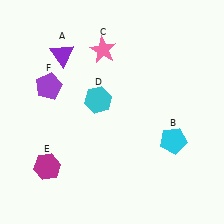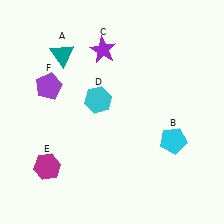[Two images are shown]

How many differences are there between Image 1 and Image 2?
There are 2 differences between the two images.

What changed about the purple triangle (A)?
In Image 1, A is purple. In Image 2, it changed to teal.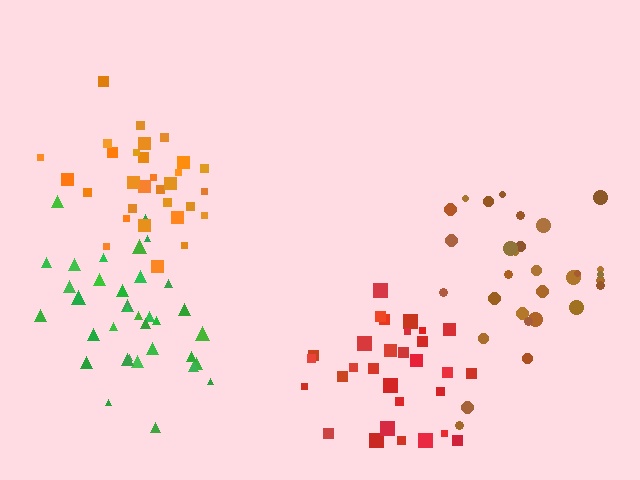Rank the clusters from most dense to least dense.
orange, red, green, brown.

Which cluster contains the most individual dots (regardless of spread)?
Green (35).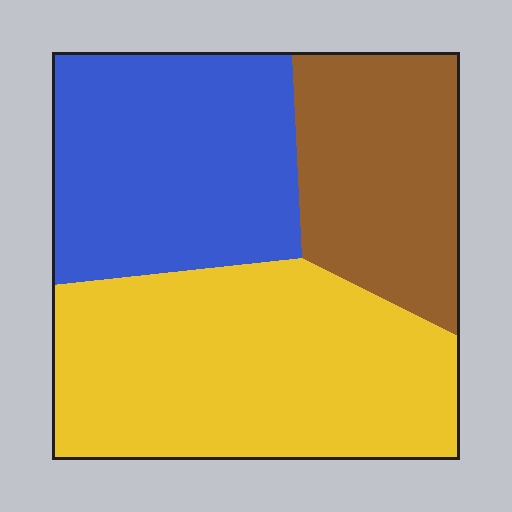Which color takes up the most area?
Yellow, at roughly 45%.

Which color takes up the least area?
Brown, at roughly 25%.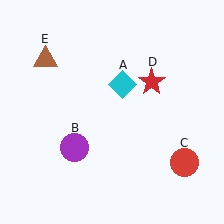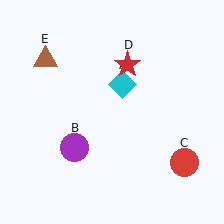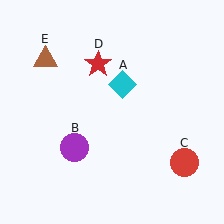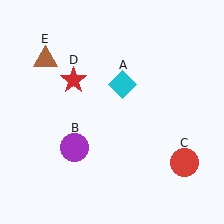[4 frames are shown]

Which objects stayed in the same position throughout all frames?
Cyan diamond (object A) and purple circle (object B) and red circle (object C) and brown triangle (object E) remained stationary.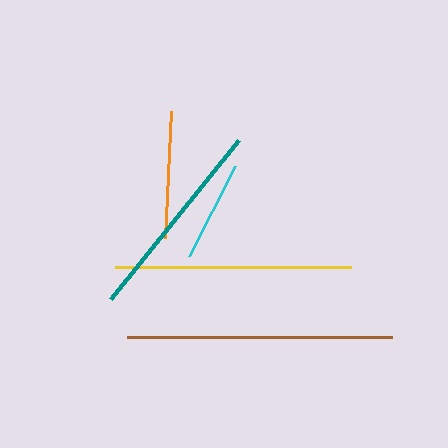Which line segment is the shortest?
The cyan line is the shortest at approximately 101 pixels.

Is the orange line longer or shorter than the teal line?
The teal line is longer than the orange line.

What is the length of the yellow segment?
The yellow segment is approximately 236 pixels long.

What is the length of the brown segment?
The brown segment is approximately 265 pixels long.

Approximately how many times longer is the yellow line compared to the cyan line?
The yellow line is approximately 2.3 times the length of the cyan line.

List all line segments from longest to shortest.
From longest to shortest: brown, yellow, teal, orange, cyan.